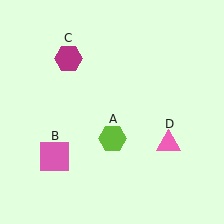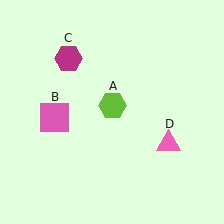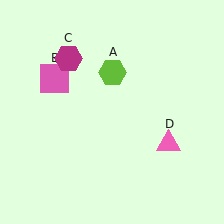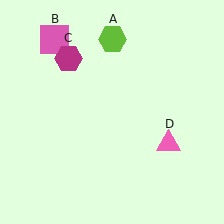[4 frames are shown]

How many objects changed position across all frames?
2 objects changed position: lime hexagon (object A), pink square (object B).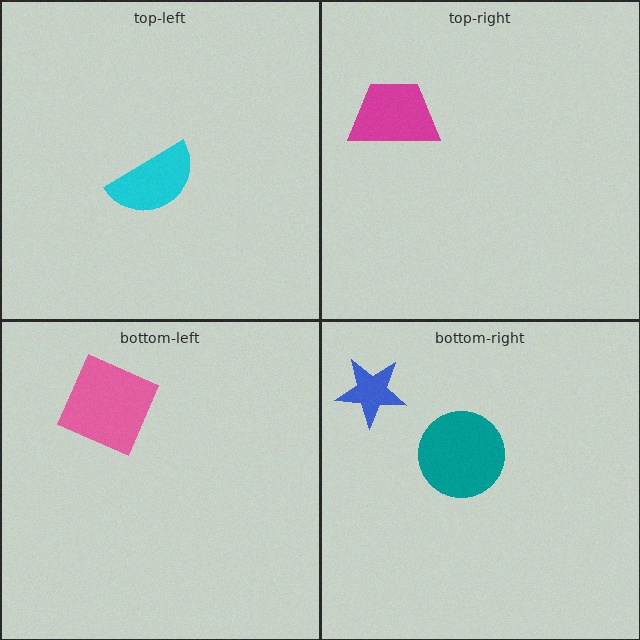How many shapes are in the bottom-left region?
1.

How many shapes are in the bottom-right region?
2.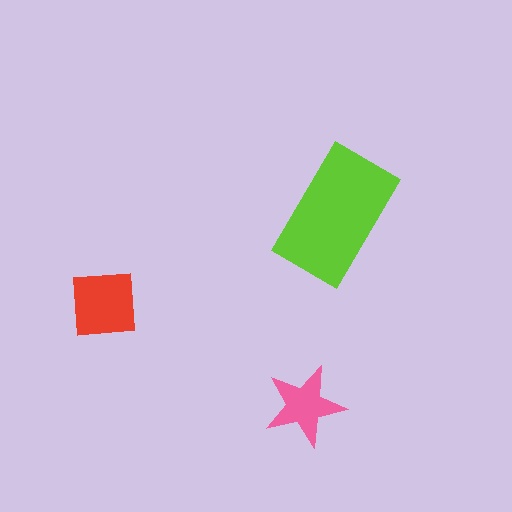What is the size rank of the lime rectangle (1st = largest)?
1st.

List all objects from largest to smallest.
The lime rectangle, the red square, the pink star.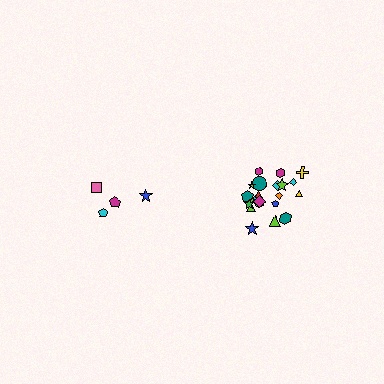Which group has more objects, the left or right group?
The right group.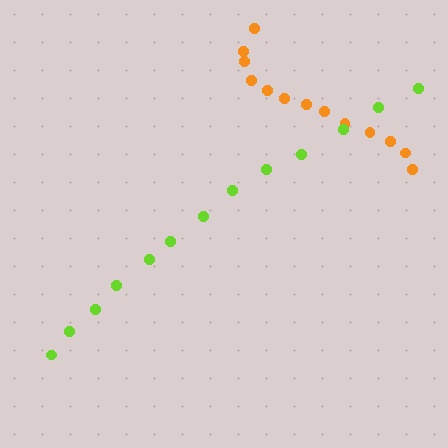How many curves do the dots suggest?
There are 2 distinct paths.